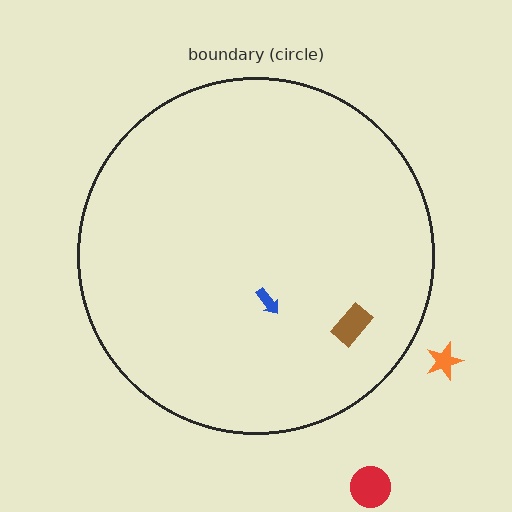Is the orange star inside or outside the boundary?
Outside.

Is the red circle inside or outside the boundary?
Outside.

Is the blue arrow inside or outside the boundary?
Inside.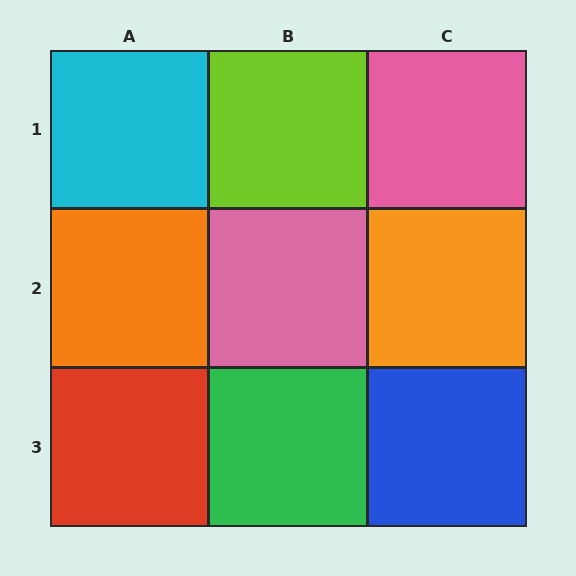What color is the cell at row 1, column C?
Pink.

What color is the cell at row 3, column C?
Blue.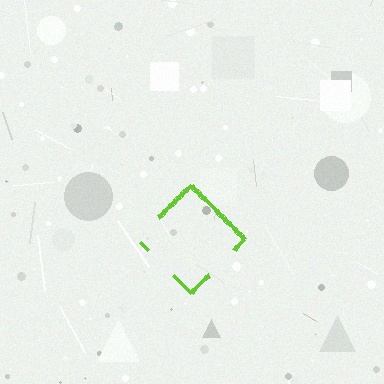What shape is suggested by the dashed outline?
The dashed outline suggests a diamond.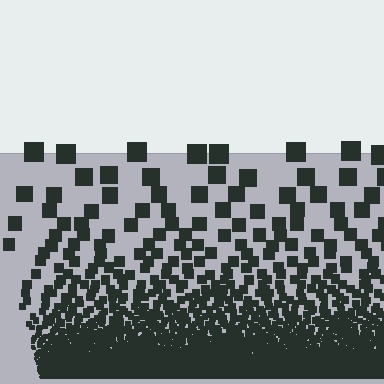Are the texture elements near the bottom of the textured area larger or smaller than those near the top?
Smaller. The gradient is inverted — elements near the bottom are smaller and denser.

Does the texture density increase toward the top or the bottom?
Density increases toward the bottom.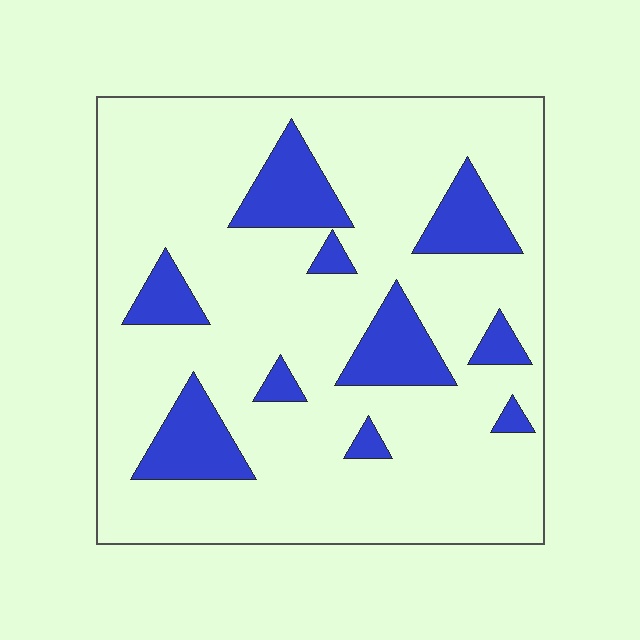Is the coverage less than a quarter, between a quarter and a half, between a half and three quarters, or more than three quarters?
Less than a quarter.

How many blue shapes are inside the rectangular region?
10.